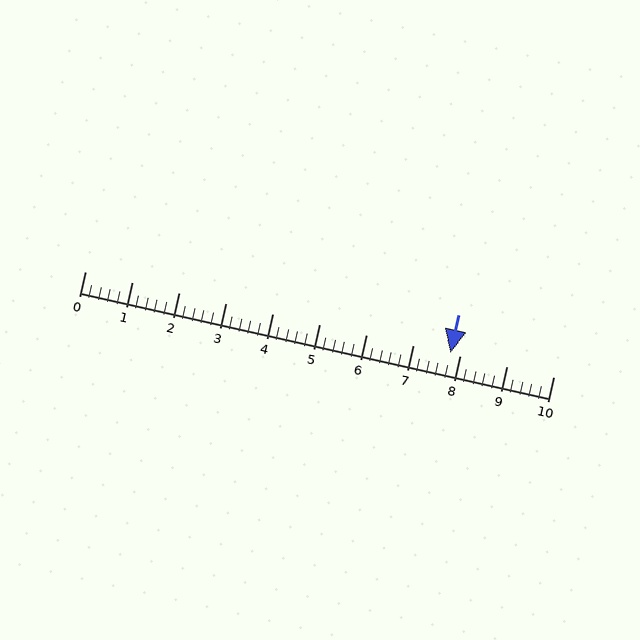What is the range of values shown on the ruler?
The ruler shows values from 0 to 10.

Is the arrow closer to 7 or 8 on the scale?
The arrow is closer to 8.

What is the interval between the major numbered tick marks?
The major tick marks are spaced 1 units apart.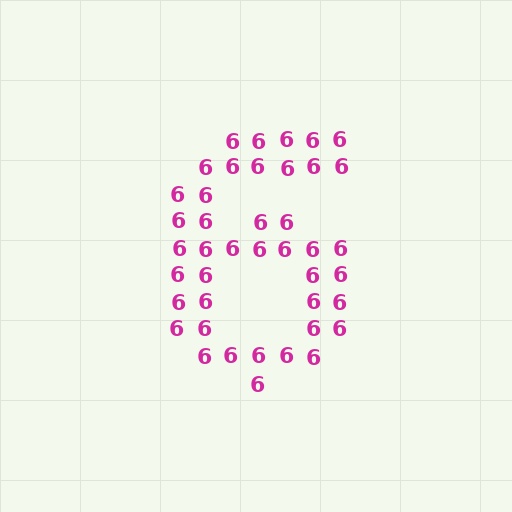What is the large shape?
The large shape is the digit 6.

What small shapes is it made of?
It is made of small digit 6's.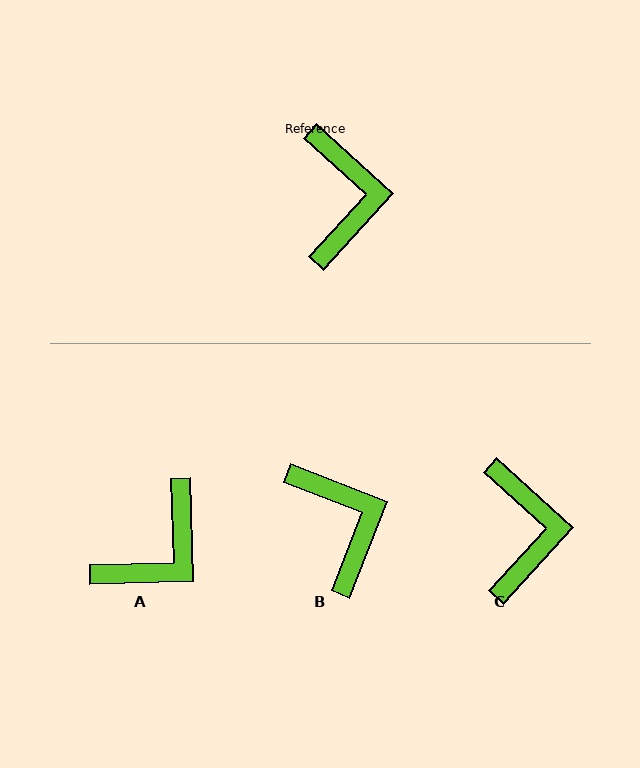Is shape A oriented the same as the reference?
No, it is off by about 46 degrees.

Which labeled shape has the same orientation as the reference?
C.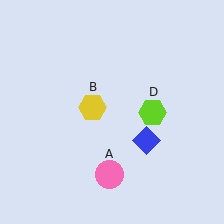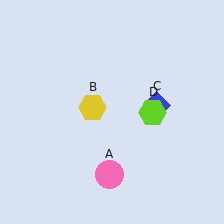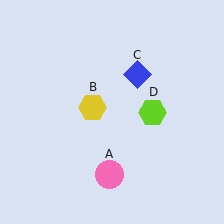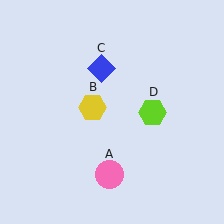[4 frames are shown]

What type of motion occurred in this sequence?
The blue diamond (object C) rotated counterclockwise around the center of the scene.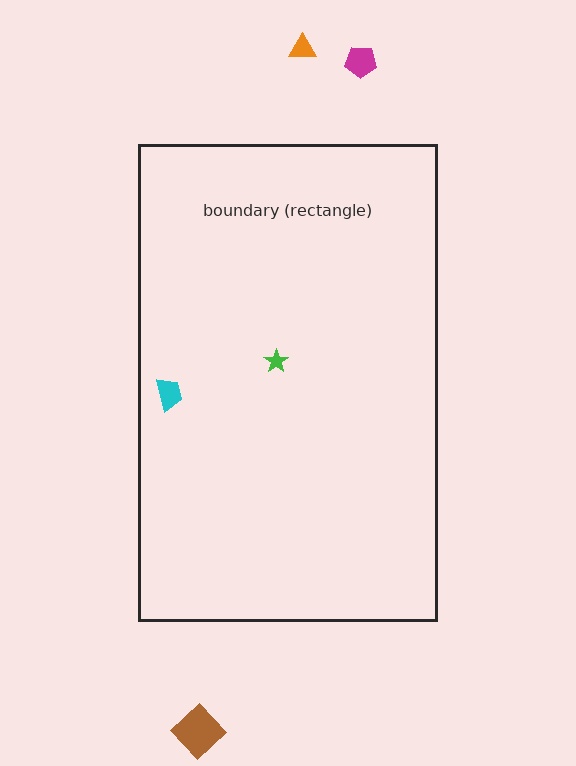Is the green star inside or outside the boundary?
Inside.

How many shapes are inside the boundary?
2 inside, 3 outside.